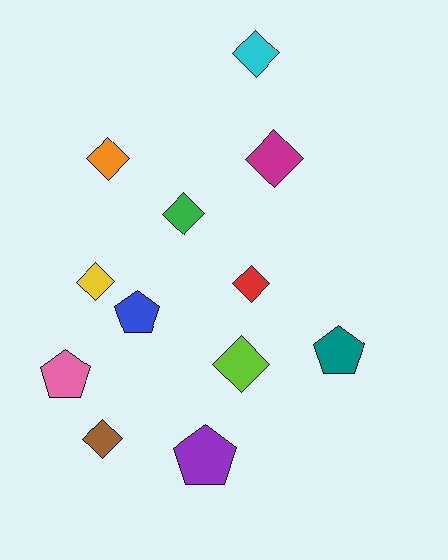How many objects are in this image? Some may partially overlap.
There are 12 objects.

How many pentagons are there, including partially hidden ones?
There are 4 pentagons.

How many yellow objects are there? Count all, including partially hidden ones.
There is 1 yellow object.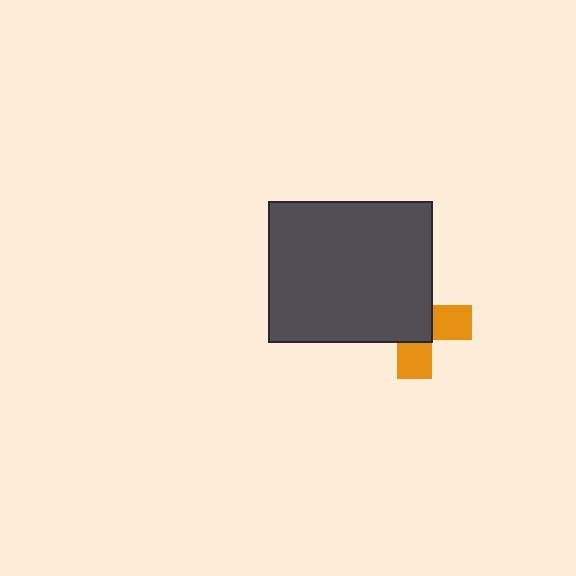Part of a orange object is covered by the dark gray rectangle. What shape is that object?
It is a cross.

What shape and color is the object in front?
The object in front is a dark gray rectangle.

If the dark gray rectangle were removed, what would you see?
You would see the complete orange cross.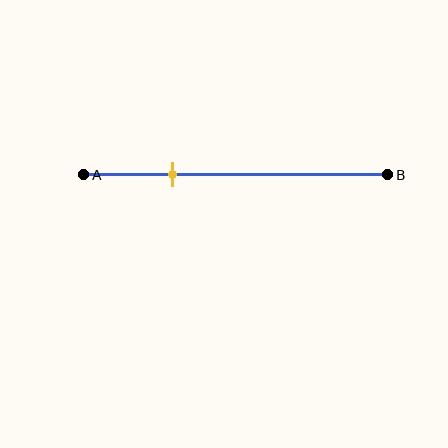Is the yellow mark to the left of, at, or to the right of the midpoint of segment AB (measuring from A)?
The yellow mark is to the left of the midpoint of segment AB.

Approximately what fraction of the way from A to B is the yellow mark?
The yellow mark is approximately 30% of the way from A to B.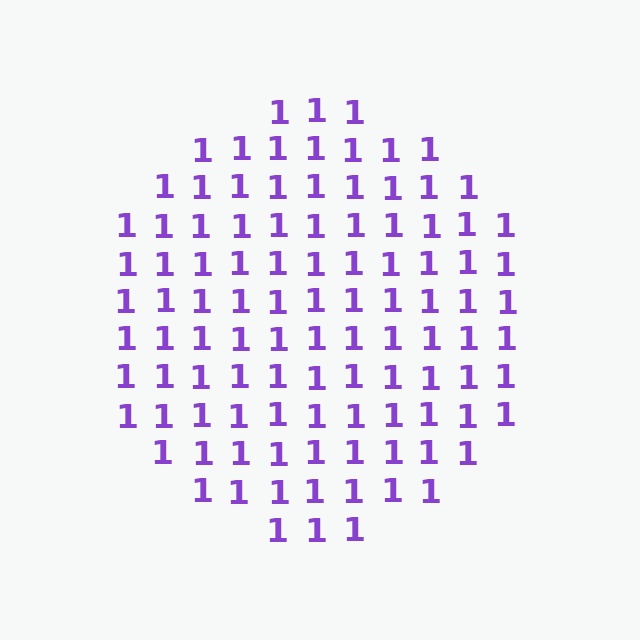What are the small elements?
The small elements are digit 1's.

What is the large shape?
The large shape is a circle.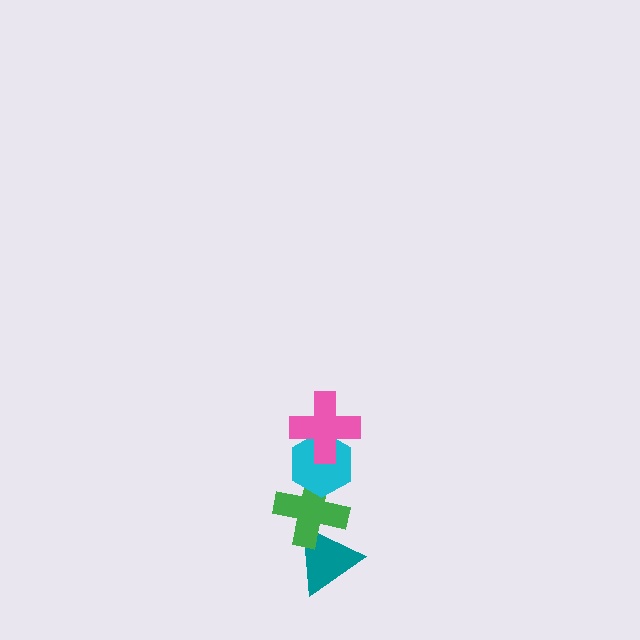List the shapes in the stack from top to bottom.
From top to bottom: the pink cross, the cyan hexagon, the green cross, the teal triangle.